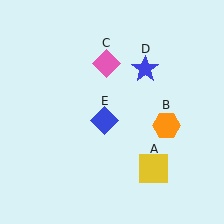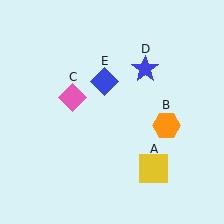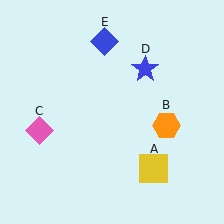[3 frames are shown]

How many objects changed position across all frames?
2 objects changed position: pink diamond (object C), blue diamond (object E).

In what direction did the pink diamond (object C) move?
The pink diamond (object C) moved down and to the left.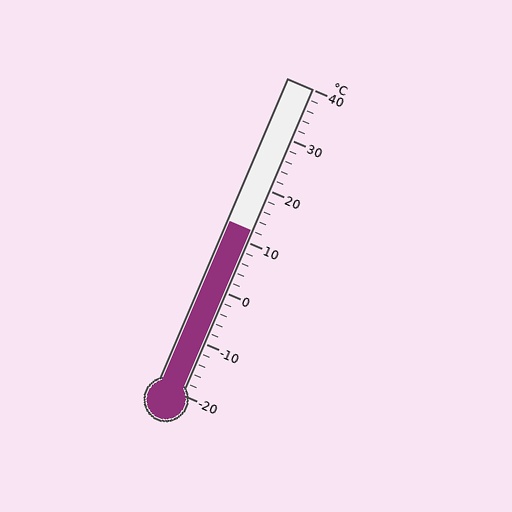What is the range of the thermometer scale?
The thermometer scale ranges from -20°C to 40°C.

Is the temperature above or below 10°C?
The temperature is above 10°C.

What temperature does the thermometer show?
The thermometer shows approximately 12°C.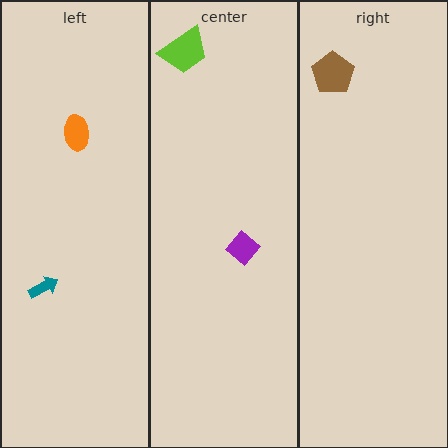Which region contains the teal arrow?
The left region.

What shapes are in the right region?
The brown pentagon.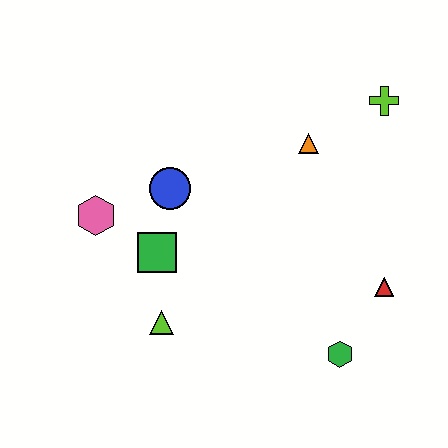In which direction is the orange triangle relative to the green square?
The orange triangle is to the right of the green square.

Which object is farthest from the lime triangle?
The lime cross is farthest from the lime triangle.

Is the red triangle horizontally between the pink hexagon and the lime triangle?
No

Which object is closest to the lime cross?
The orange triangle is closest to the lime cross.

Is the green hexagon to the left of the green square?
No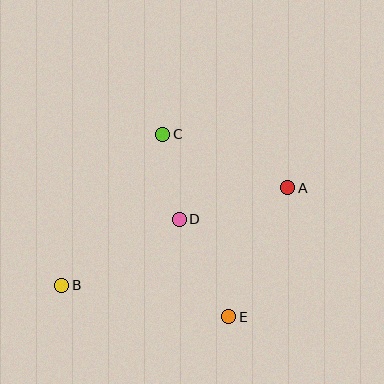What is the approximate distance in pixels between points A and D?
The distance between A and D is approximately 113 pixels.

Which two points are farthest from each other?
Points A and B are farthest from each other.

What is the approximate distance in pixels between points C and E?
The distance between C and E is approximately 194 pixels.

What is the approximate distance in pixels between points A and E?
The distance between A and E is approximately 142 pixels.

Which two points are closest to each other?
Points C and D are closest to each other.